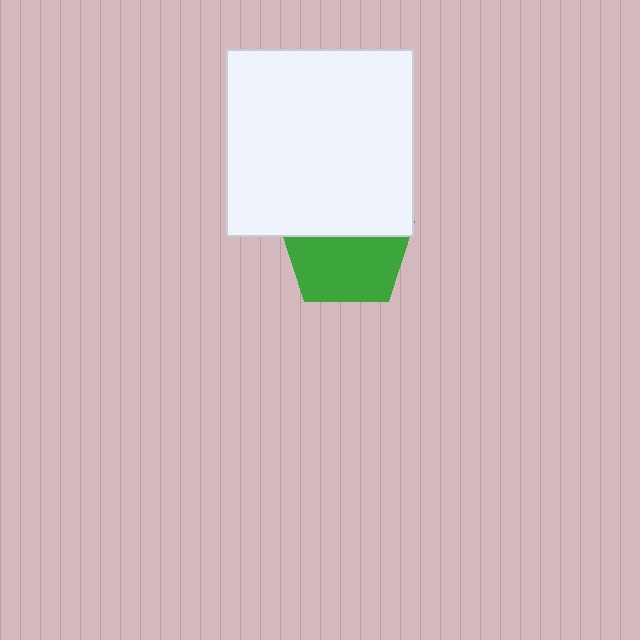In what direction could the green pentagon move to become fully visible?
The green pentagon could move down. That would shift it out from behind the white square entirely.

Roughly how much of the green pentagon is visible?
About half of it is visible (roughly 55%).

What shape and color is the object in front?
The object in front is a white square.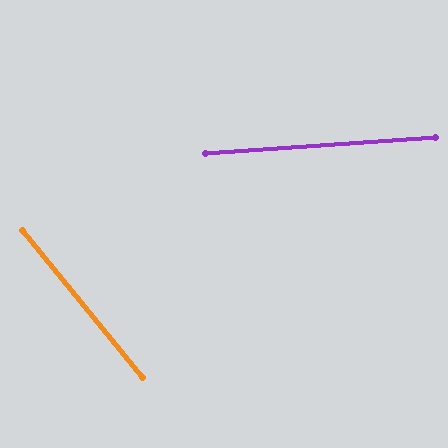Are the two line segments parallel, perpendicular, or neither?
Neither parallel nor perpendicular — they differ by about 55°.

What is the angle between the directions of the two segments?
Approximately 55 degrees.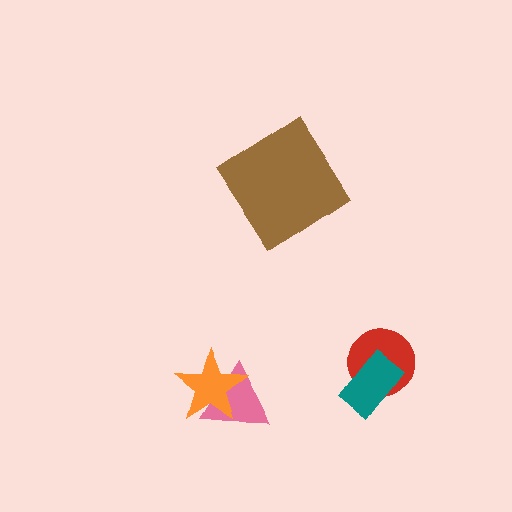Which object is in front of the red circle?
The teal rectangle is in front of the red circle.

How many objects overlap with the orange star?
1 object overlaps with the orange star.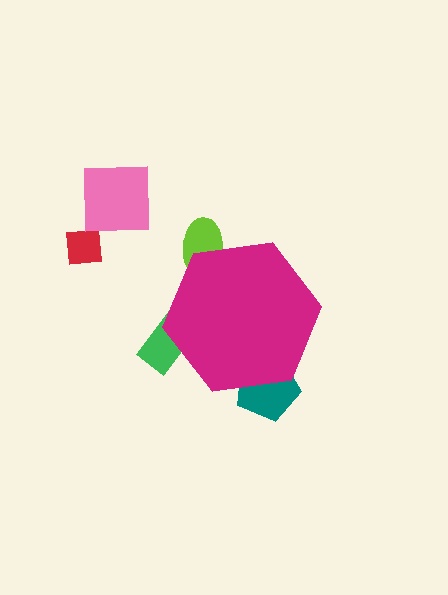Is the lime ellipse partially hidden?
Yes, the lime ellipse is partially hidden behind the magenta hexagon.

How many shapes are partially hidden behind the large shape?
3 shapes are partially hidden.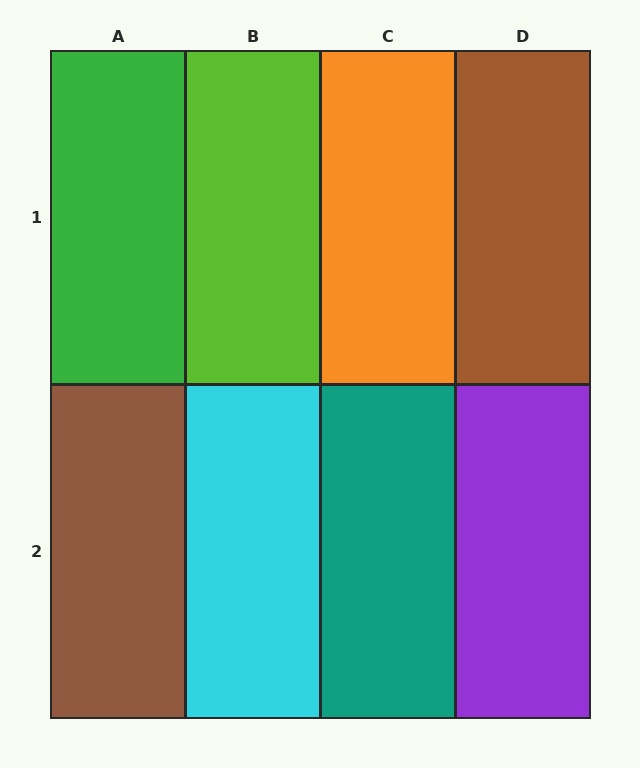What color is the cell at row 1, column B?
Lime.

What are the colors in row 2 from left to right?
Brown, cyan, teal, purple.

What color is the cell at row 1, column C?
Orange.